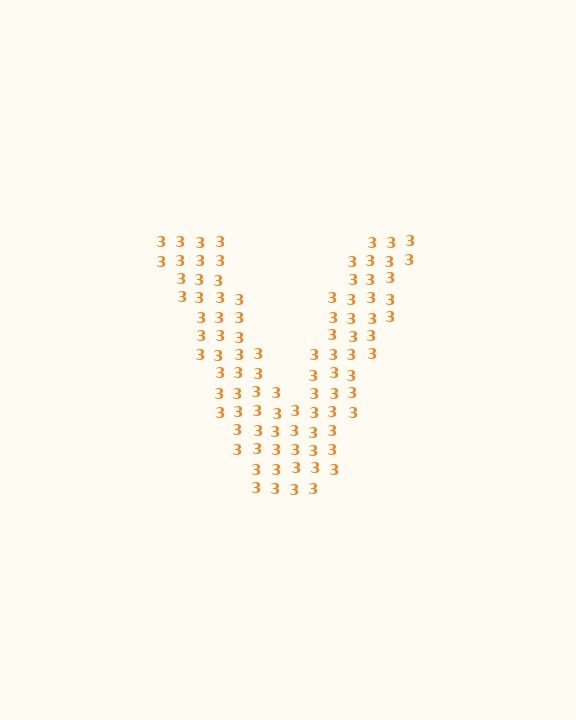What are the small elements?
The small elements are digit 3's.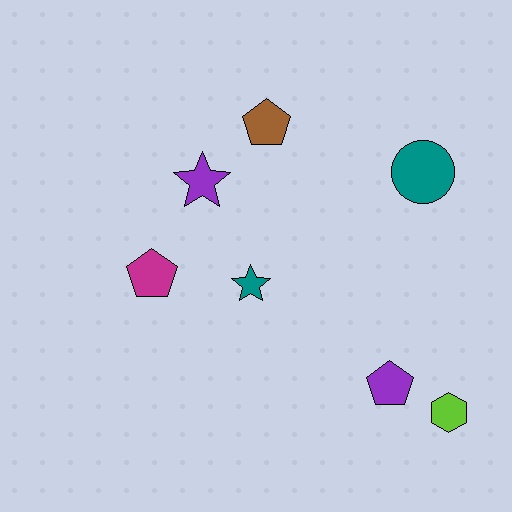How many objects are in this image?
There are 7 objects.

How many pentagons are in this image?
There are 3 pentagons.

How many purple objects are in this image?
There are 2 purple objects.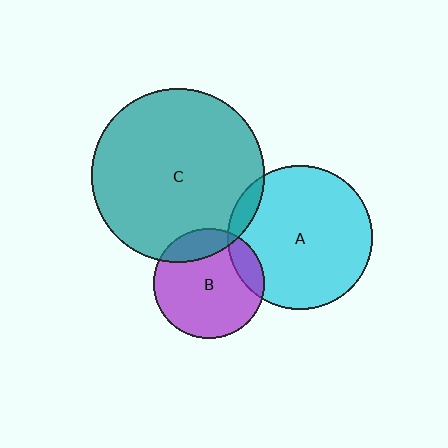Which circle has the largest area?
Circle C (teal).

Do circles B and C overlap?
Yes.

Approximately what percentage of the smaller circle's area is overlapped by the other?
Approximately 20%.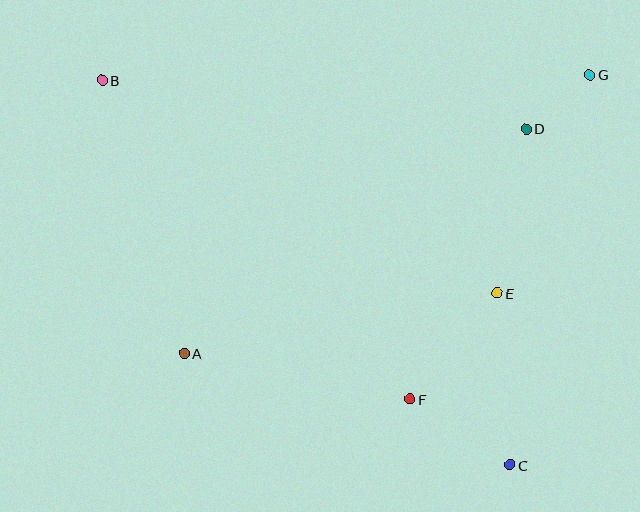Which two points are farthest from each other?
Points B and C are farthest from each other.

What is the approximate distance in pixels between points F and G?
The distance between F and G is approximately 371 pixels.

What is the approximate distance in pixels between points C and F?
The distance between C and F is approximately 120 pixels.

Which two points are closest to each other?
Points D and G are closest to each other.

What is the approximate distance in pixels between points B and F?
The distance between B and F is approximately 443 pixels.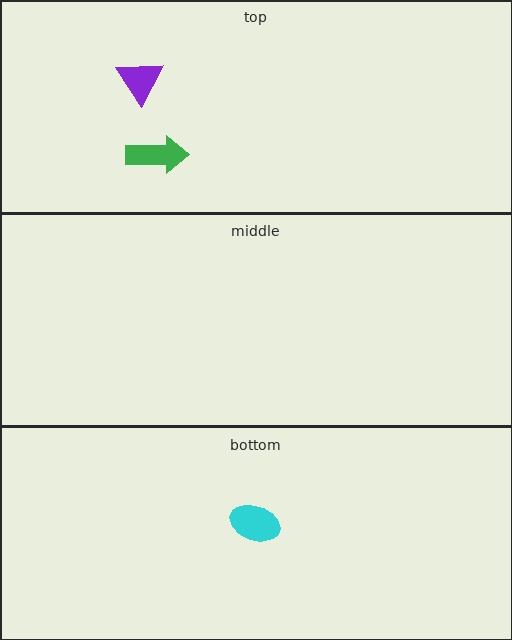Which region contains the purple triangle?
The top region.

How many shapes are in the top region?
2.